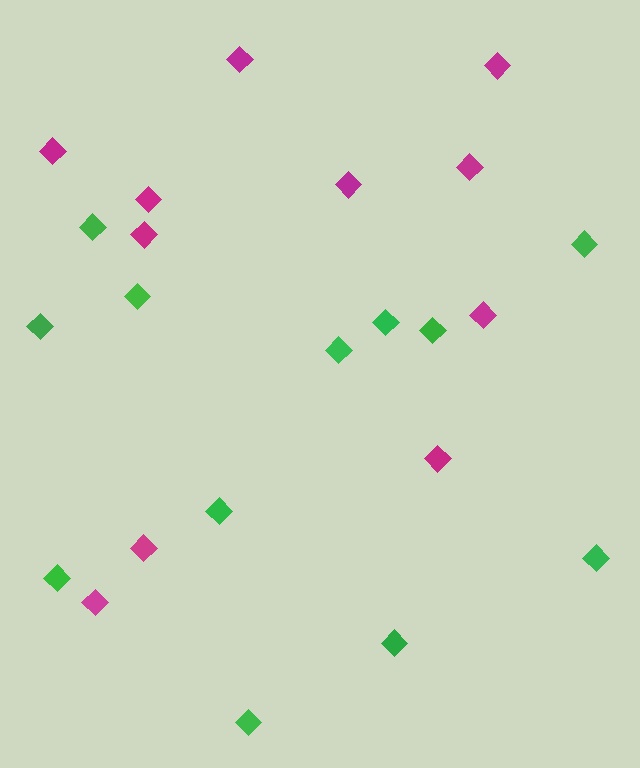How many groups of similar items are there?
There are 2 groups: one group of green diamonds (12) and one group of magenta diamonds (11).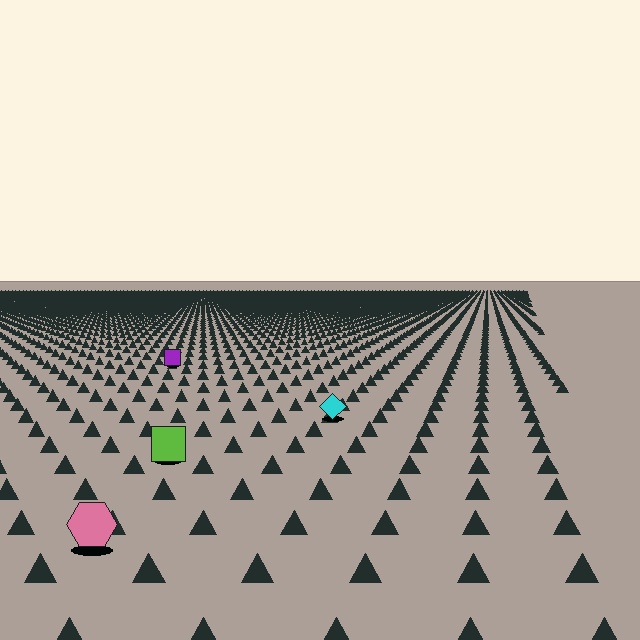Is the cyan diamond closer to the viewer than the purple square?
Yes. The cyan diamond is closer — you can tell from the texture gradient: the ground texture is coarser near it.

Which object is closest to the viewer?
The pink hexagon is closest. The texture marks near it are larger and more spread out.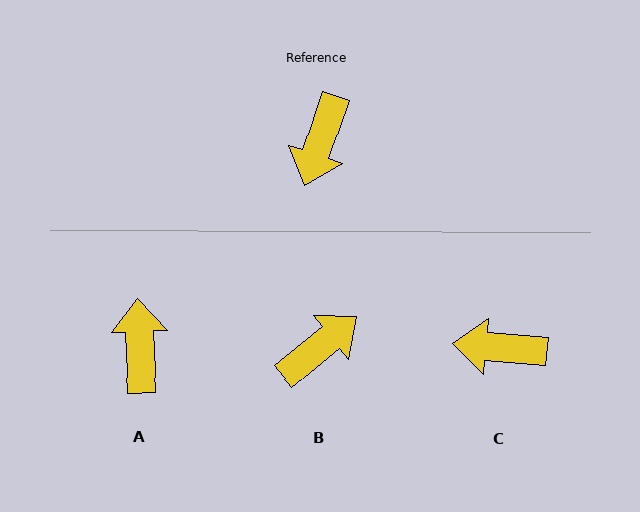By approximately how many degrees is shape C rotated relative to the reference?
Approximately 76 degrees clockwise.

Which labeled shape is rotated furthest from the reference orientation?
A, about 159 degrees away.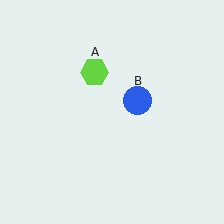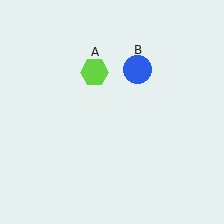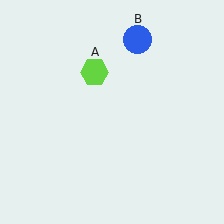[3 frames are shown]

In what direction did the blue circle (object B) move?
The blue circle (object B) moved up.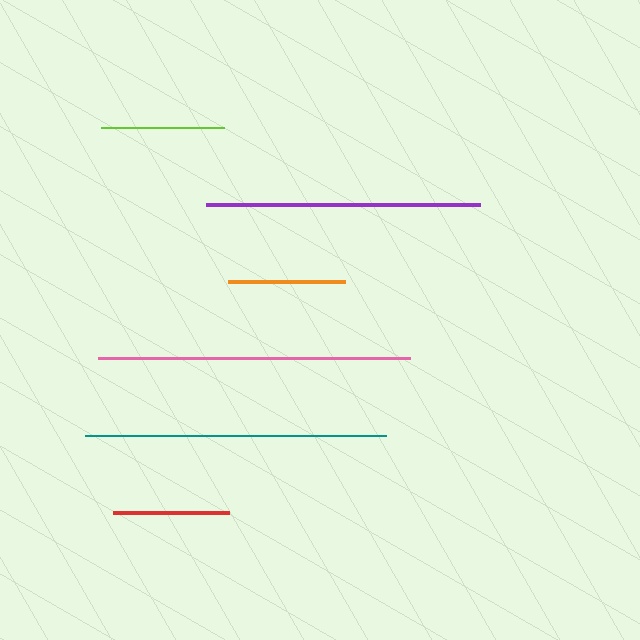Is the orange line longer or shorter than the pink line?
The pink line is longer than the orange line.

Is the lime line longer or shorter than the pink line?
The pink line is longer than the lime line.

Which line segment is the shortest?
The red line is the shortest at approximately 116 pixels.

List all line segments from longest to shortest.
From longest to shortest: pink, teal, purple, lime, orange, red.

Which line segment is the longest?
The pink line is the longest at approximately 312 pixels.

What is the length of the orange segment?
The orange segment is approximately 116 pixels long.